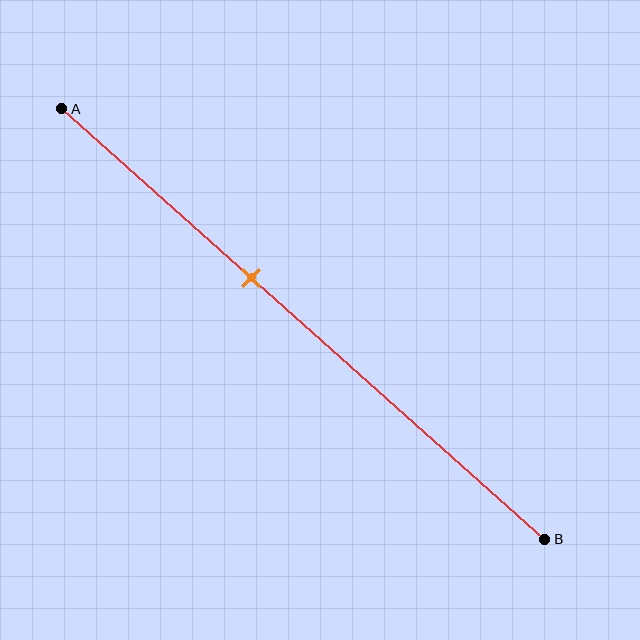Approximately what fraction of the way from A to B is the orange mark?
The orange mark is approximately 40% of the way from A to B.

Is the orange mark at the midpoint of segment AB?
No, the mark is at about 40% from A, not at the 50% midpoint.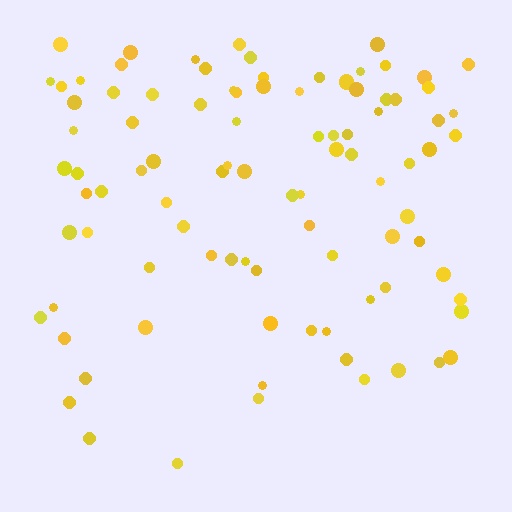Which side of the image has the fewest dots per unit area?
The bottom.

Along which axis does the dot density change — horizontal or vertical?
Vertical.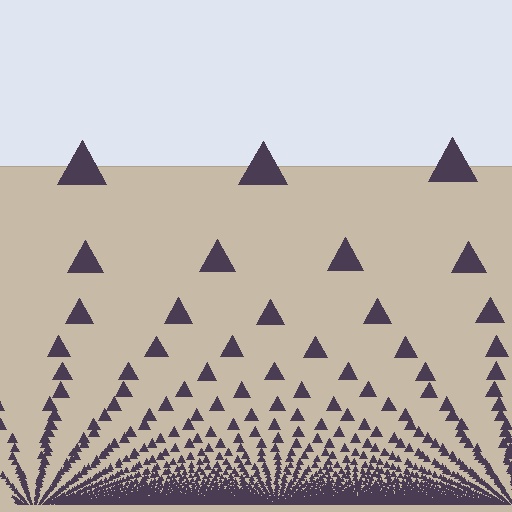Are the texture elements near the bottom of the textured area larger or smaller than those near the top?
Smaller. The gradient is inverted — elements near the bottom are smaller and denser.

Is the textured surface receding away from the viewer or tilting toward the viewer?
The surface appears to tilt toward the viewer. Texture elements get larger and sparser toward the top.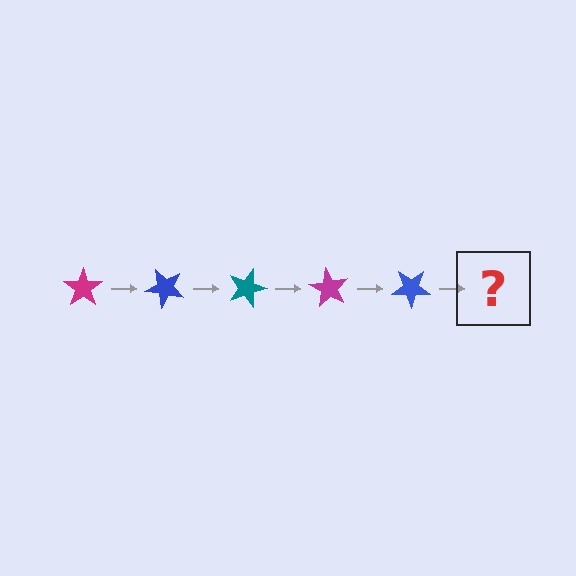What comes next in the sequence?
The next element should be a teal star, rotated 225 degrees from the start.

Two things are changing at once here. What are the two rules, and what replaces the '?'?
The two rules are that it rotates 45 degrees each step and the color cycles through magenta, blue, and teal. The '?' should be a teal star, rotated 225 degrees from the start.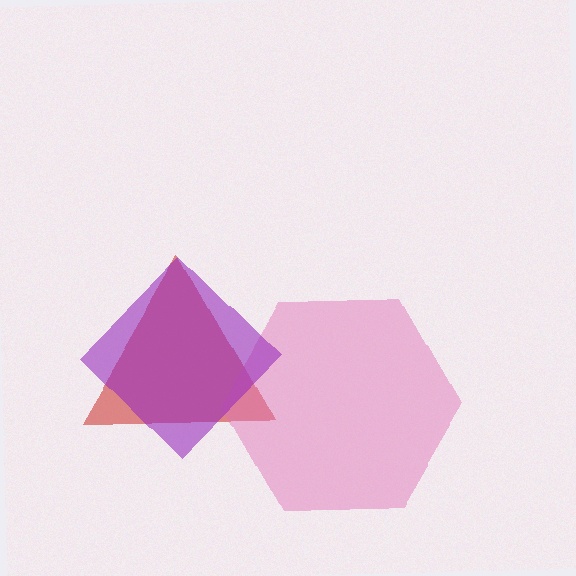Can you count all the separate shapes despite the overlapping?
Yes, there are 3 separate shapes.